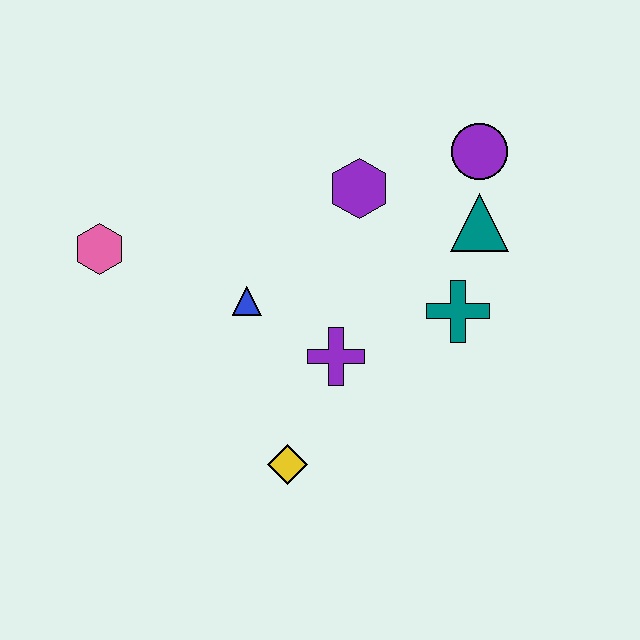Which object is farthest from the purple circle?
The pink hexagon is farthest from the purple circle.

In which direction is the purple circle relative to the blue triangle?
The purple circle is to the right of the blue triangle.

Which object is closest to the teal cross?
The teal triangle is closest to the teal cross.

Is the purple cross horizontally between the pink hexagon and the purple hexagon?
Yes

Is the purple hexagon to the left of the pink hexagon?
No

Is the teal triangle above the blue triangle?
Yes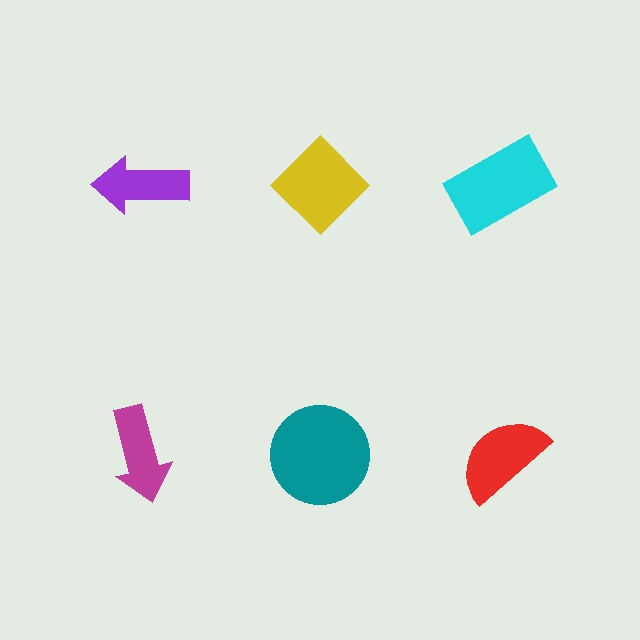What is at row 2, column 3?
A red semicircle.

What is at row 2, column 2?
A teal circle.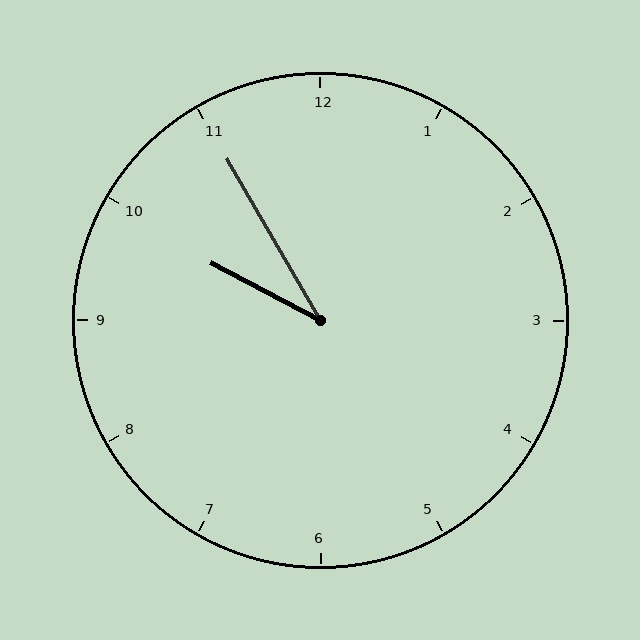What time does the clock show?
9:55.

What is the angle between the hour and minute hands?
Approximately 32 degrees.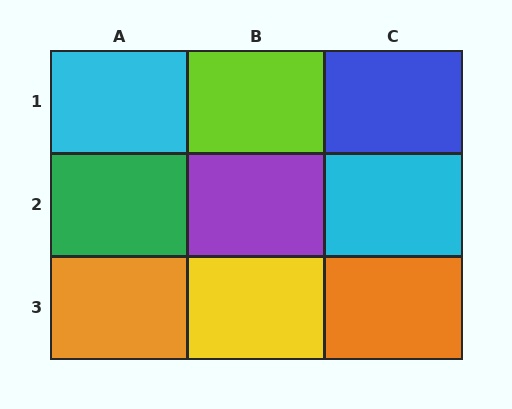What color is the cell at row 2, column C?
Cyan.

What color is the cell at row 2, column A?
Green.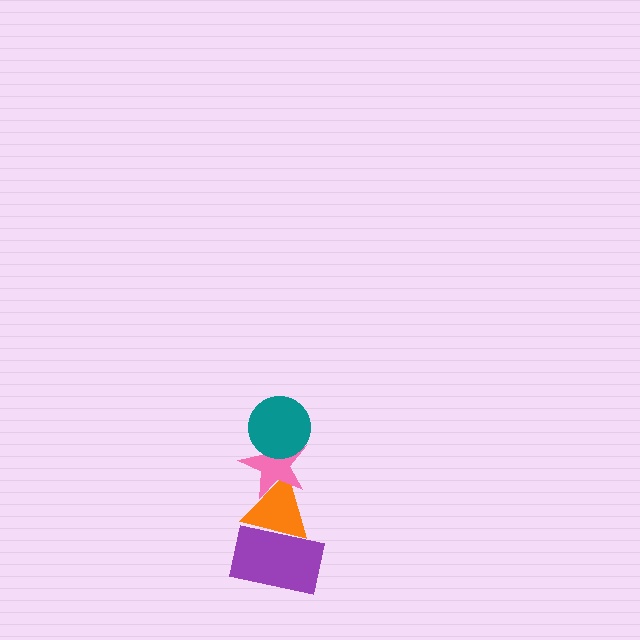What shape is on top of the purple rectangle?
The orange triangle is on top of the purple rectangle.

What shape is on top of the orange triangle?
The pink star is on top of the orange triangle.